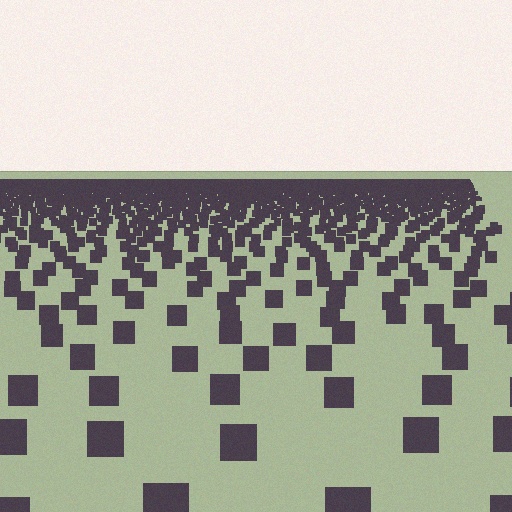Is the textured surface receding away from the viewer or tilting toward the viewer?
The surface is receding away from the viewer. Texture elements get smaller and denser toward the top.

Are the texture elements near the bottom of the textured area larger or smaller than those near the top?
Larger. Near the bottom, elements are closer to the viewer and appear at a bigger on-screen size.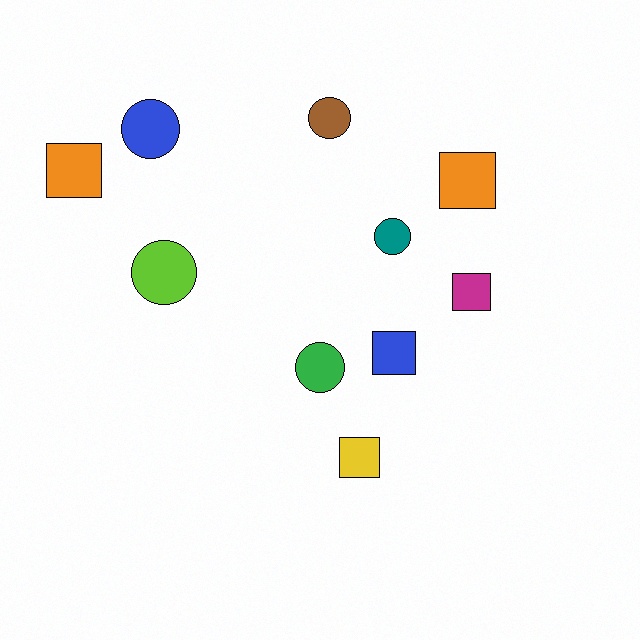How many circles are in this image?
There are 5 circles.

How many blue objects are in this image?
There are 2 blue objects.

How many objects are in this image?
There are 10 objects.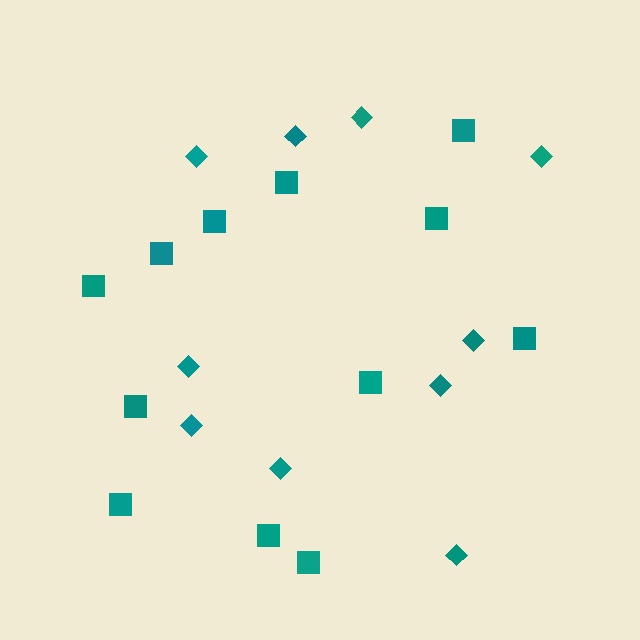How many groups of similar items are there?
There are 2 groups: one group of diamonds (10) and one group of squares (12).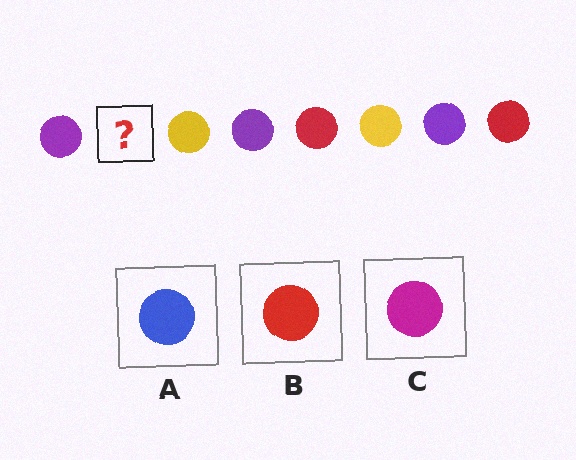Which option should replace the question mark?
Option B.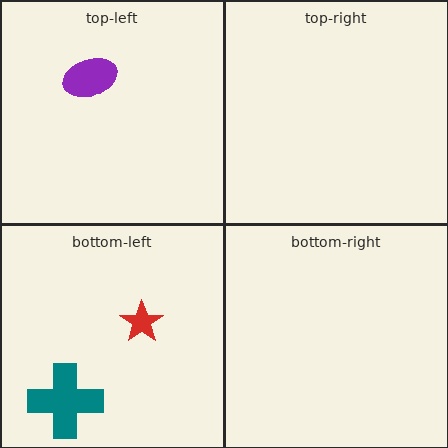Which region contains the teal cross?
The bottom-left region.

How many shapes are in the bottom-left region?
2.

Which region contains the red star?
The bottom-left region.